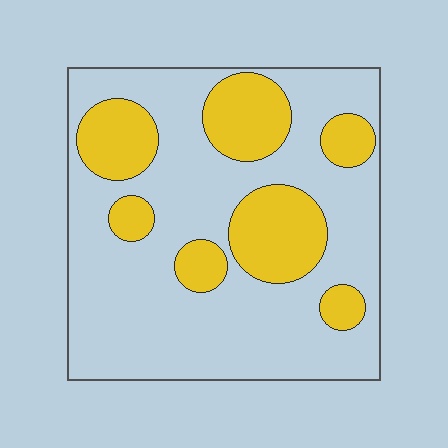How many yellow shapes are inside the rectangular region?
7.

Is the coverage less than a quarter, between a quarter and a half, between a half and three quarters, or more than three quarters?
Between a quarter and a half.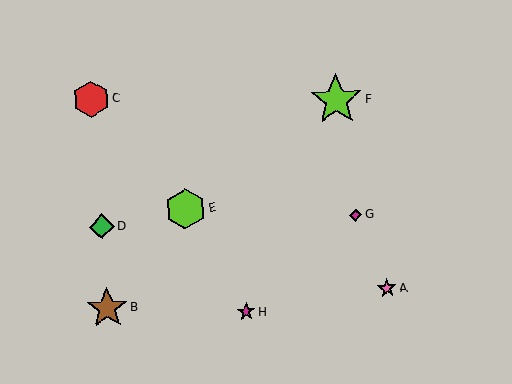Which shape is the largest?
The lime star (labeled F) is the largest.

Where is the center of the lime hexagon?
The center of the lime hexagon is at (185, 209).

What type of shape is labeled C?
Shape C is a red hexagon.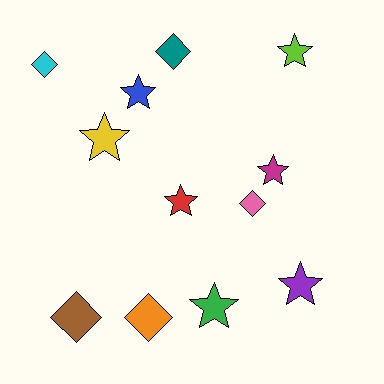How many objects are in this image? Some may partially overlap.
There are 12 objects.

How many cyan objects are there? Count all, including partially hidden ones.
There is 1 cyan object.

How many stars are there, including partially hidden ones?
There are 7 stars.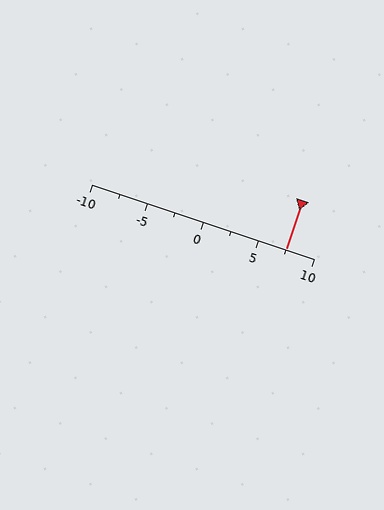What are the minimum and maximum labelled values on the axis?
The axis runs from -10 to 10.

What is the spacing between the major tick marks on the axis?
The major ticks are spaced 5 apart.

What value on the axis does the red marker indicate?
The marker indicates approximately 7.5.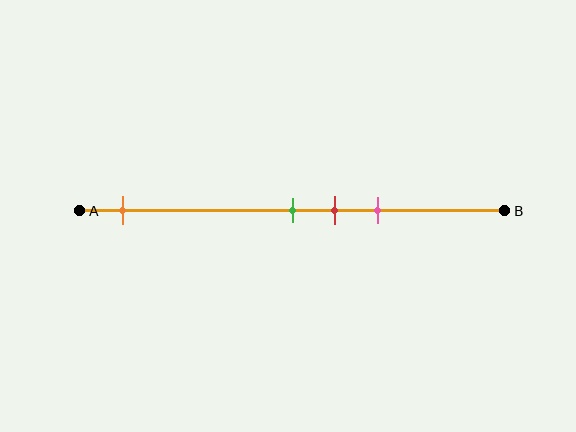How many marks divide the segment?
There are 4 marks dividing the segment.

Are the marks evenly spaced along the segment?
No, the marks are not evenly spaced.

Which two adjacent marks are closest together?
The green and red marks are the closest adjacent pair.